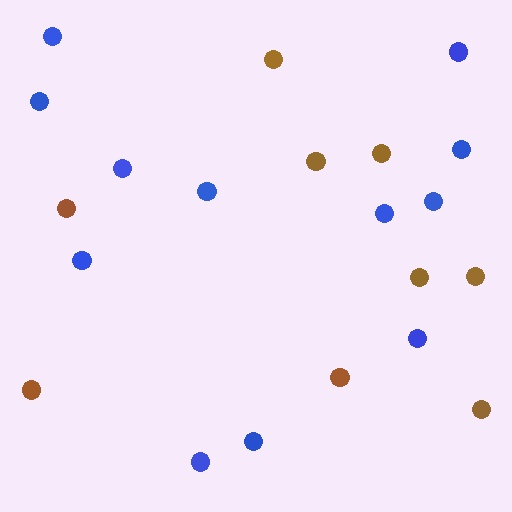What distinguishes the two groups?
There are 2 groups: one group of brown circles (9) and one group of blue circles (12).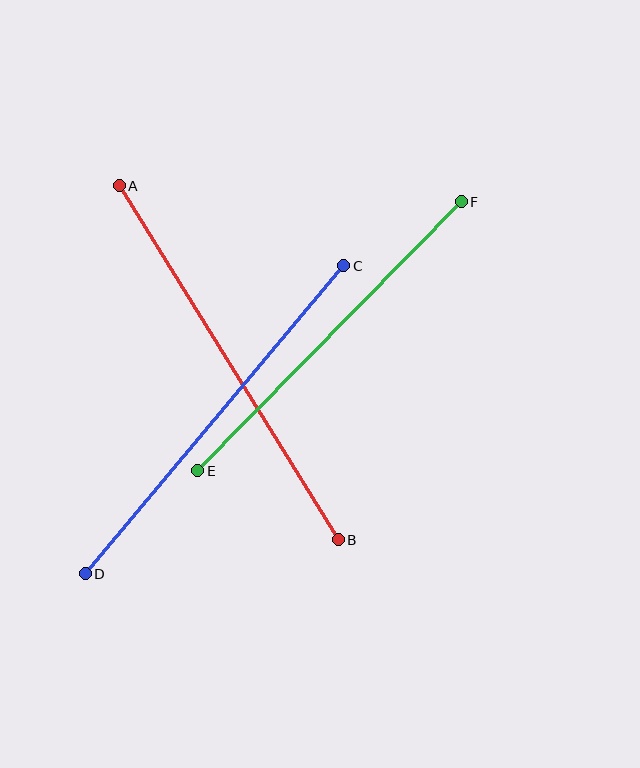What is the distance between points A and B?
The distance is approximately 417 pixels.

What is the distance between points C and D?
The distance is approximately 402 pixels.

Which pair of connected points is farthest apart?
Points A and B are farthest apart.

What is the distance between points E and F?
The distance is approximately 377 pixels.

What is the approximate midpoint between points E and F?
The midpoint is at approximately (330, 336) pixels.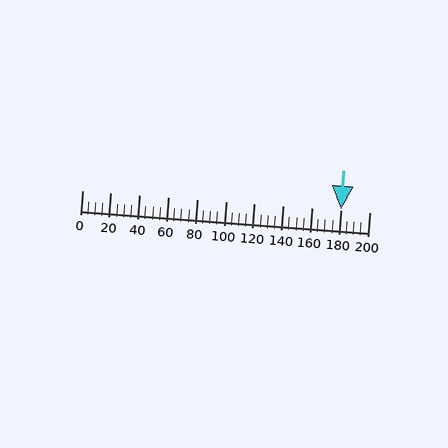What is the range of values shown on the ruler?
The ruler shows values from 0 to 200.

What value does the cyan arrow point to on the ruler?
The cyan arrow points to approximately 180.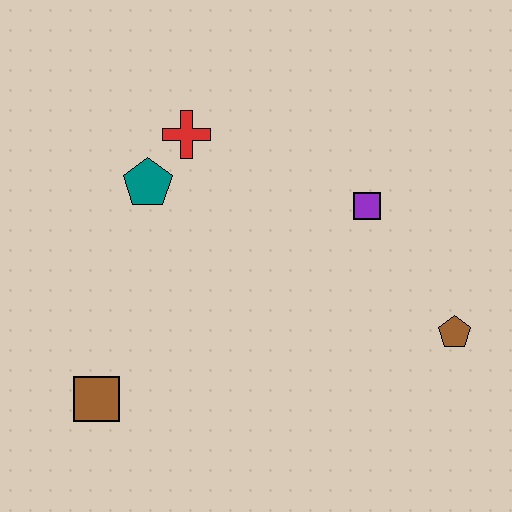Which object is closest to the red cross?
The teal pentagon is closest to the red cross.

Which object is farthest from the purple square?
The brown square is farthest from the purple square.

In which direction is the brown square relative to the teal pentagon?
The brown square is below the teal pentagon.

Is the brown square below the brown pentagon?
Yes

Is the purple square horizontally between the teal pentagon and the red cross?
No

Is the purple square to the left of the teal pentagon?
No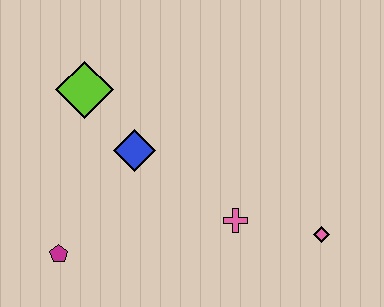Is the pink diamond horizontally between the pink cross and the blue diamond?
No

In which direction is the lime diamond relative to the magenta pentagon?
The lime diamond is above the magenta pentagon.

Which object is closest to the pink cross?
The pink diamond is closest to the pink cross.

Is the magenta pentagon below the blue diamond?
Yes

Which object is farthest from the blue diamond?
The pink diamond is farthest from the blue diamond.